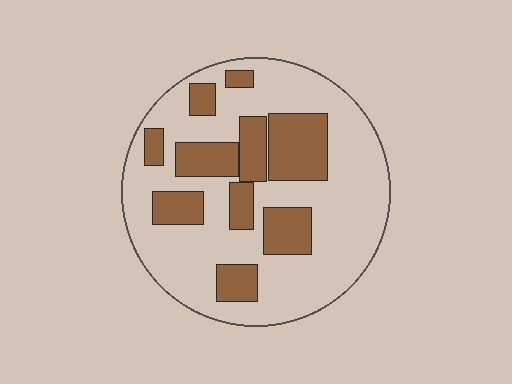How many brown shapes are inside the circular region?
10.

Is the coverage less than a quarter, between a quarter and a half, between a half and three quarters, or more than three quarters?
Between a quarter and a half.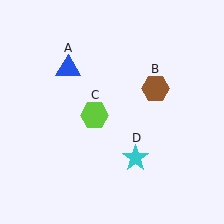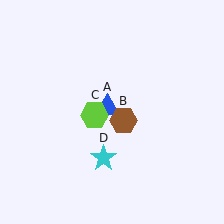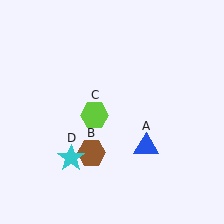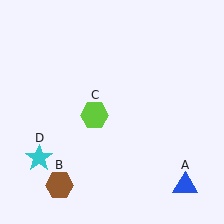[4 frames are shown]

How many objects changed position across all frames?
3 objects changed position: blue triangle (object A), brown hexagon (object B), cyan star (object D).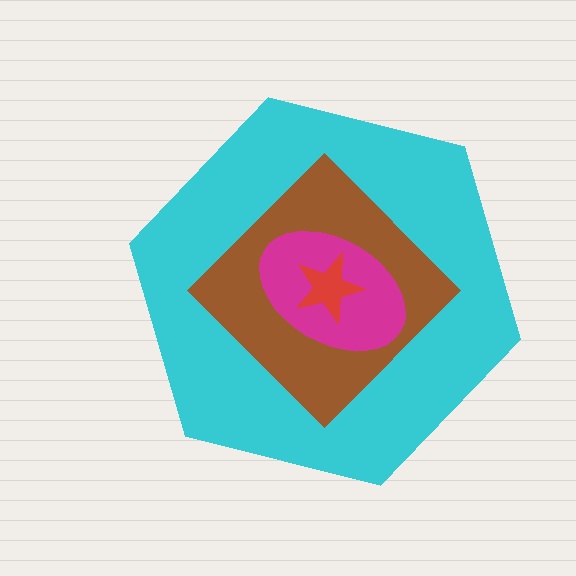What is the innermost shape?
The red star.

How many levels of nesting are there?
4.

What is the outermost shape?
The cyan hexagon.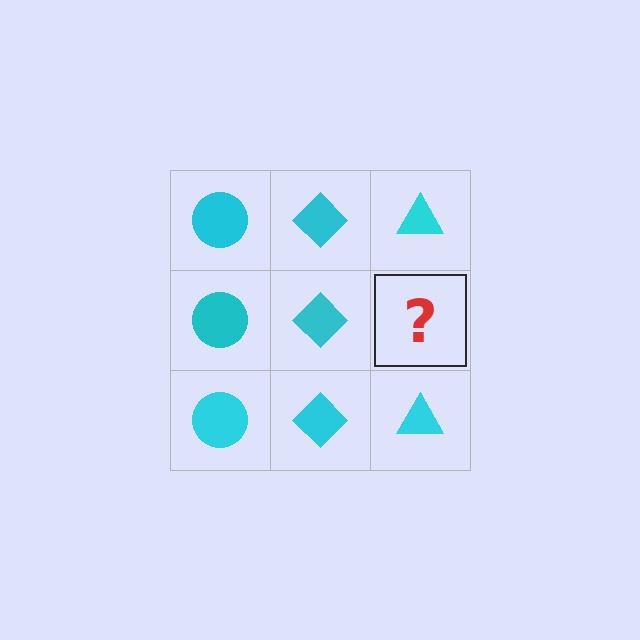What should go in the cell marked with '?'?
The missing cell should contain a cyan triangle.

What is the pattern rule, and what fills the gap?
The rule is that each column has a consistent shape. The gap should be filled with a cyan triangle.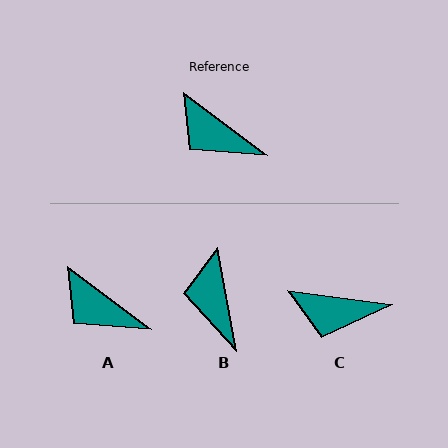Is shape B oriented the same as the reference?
No, it is off by about 42 degrees.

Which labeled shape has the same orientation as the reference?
A.